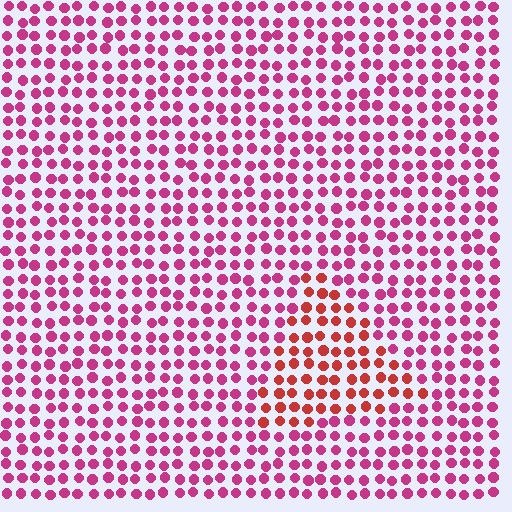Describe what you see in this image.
The image is filled with small magenta elements in a uniform arrangement. A triangle-shaped region is visible where the elements are tinted to a slightly different hue, forming a subtle color boundary.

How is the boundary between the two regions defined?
The boundary is defined purely by a slight shift in hue (about 35 degrees). Spacing, size, and orientation are identical on both sides.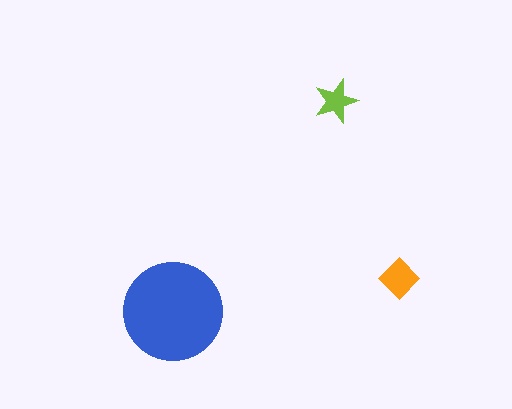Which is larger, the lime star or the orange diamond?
The orange diamond.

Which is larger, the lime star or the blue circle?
The blue circle.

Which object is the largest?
The blue circle.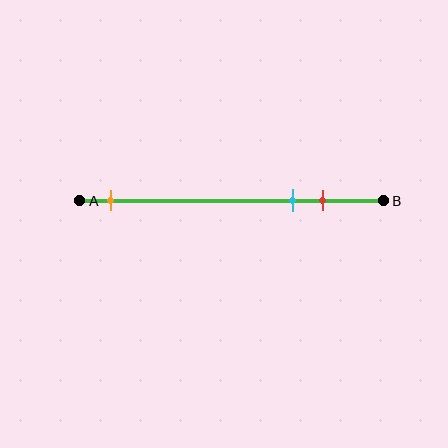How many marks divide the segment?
There are 3 marks dividing the segment.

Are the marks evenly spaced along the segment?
No, the marks are not evenly spaced.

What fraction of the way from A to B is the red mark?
The red mark is approximately 80% (0.8) of the way from A to B.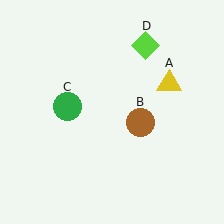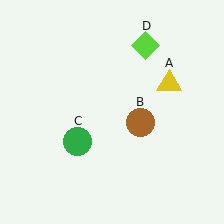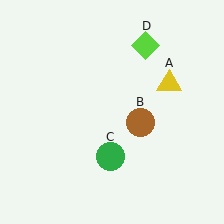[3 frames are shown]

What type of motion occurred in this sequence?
The green circle (object C) rotated counterclockwise around the center of the scene.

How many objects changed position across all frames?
1 object changed position: green circle (object C).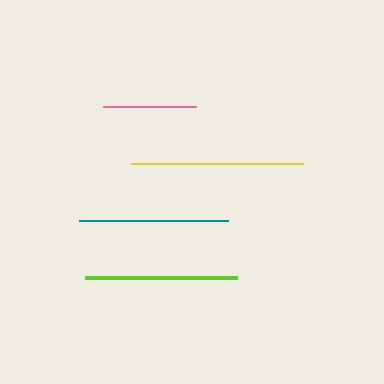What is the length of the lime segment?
The lime segment is approximately 151 pixels long.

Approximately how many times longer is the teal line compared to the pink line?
The teal line is approximately 1.6 times the length of the pink line.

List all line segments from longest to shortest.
From longest to shortest: yellow, lime, teal, pink.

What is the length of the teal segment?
The teal segment is approximately 149 pixels long.